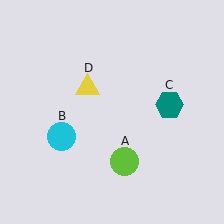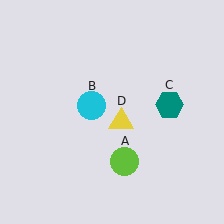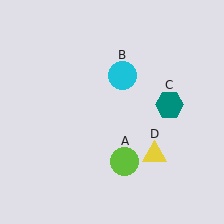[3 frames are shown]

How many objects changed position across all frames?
2 objects changed position: cyan circle (object B), yellow triangle (object D).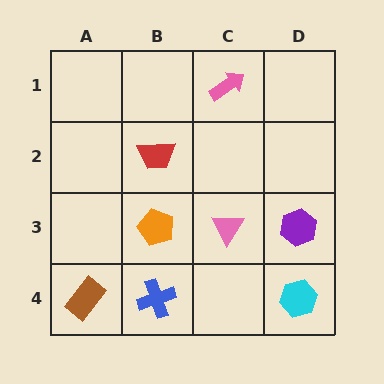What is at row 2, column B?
A red trapezoid.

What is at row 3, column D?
A purple hexagon.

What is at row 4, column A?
A brown rectangle.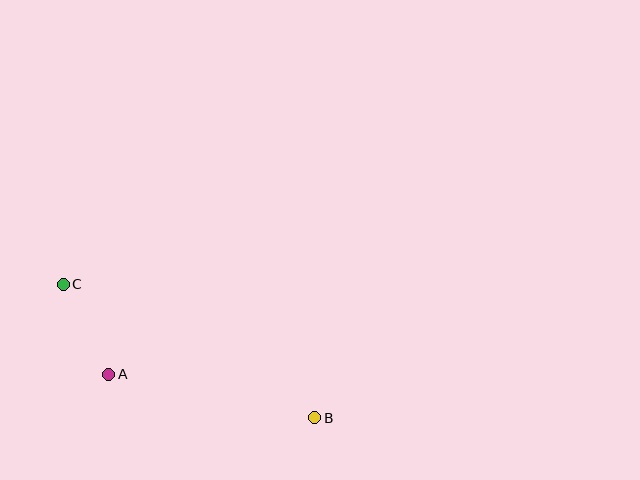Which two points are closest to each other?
Points A and C are closest to each other.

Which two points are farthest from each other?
Points B and C are farthest from each other.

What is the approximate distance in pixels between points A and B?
The distance between A and B is approximately 210 pixels.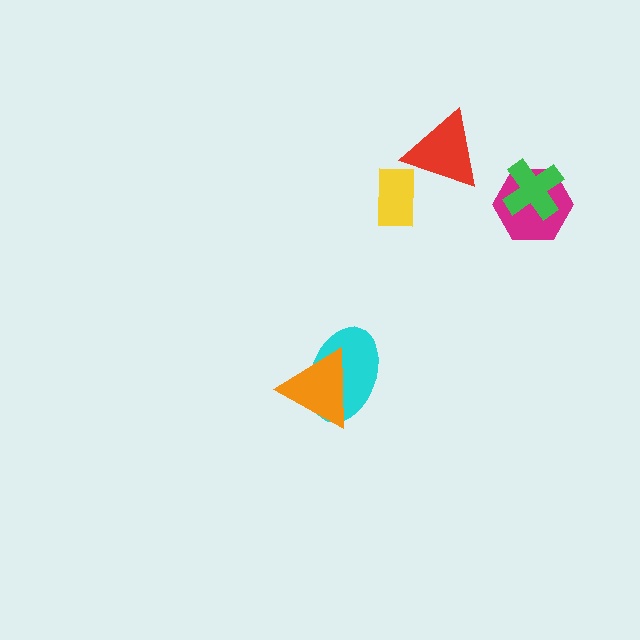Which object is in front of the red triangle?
The yellow rectangle is in front of the red triangle.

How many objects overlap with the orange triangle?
1 object overlaps with the orange triangle.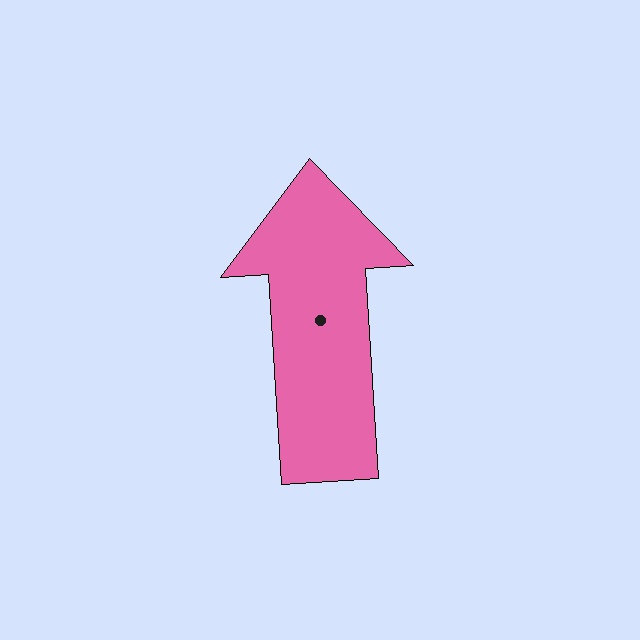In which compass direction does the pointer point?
North.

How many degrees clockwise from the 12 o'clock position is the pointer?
Approximately 356 degrees.